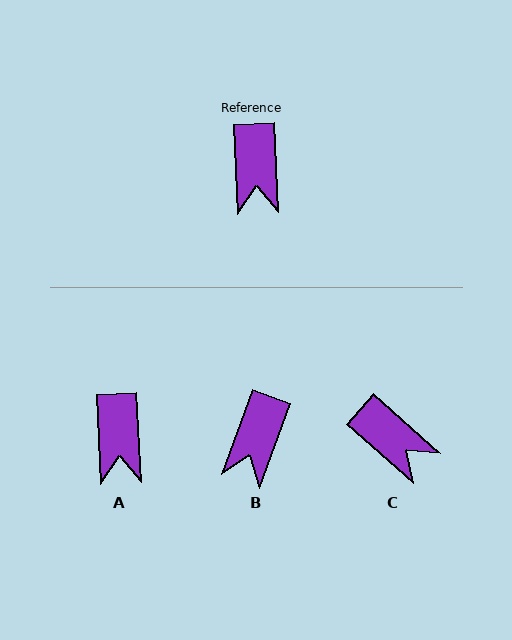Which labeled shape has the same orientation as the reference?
A.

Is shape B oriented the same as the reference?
No, it is off by about 23 degrees.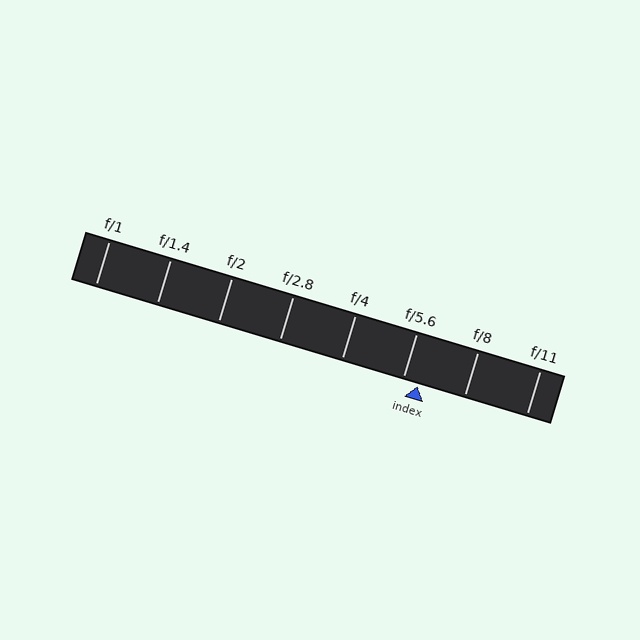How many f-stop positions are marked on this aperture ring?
There are 8 f-stop positions marked.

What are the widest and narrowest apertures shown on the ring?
The widest aperture shown is f/1 and the narrowest is f/11.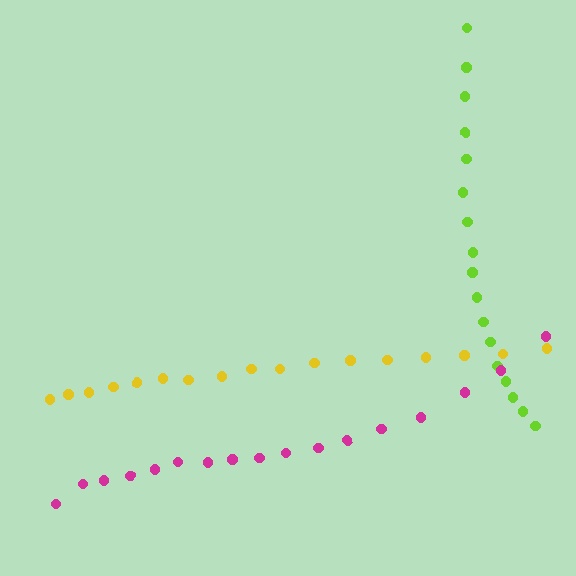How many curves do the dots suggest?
There are 3 distinct paths.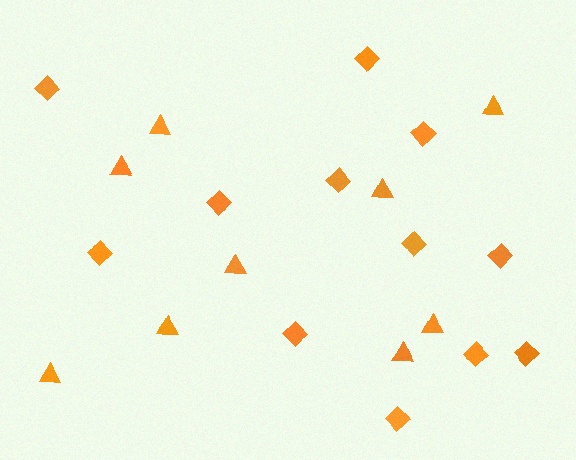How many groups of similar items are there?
There are 2 groups: one group of triangles (9) and one group of diamonds (12).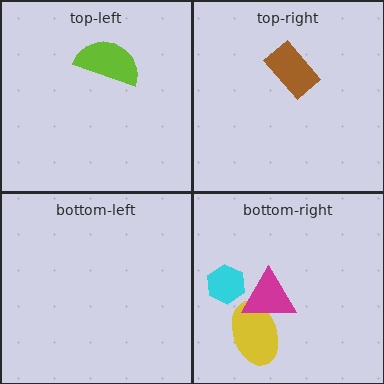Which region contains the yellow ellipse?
The bottom-right region.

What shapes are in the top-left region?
The lime semicircle.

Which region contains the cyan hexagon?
The bottom-right region.